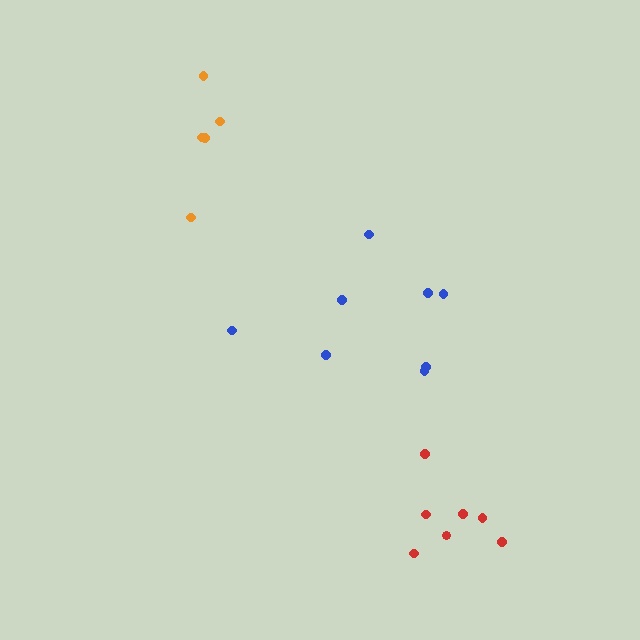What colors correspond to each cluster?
The clusters are colored: blue, red, orange.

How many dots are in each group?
Group 1: 8 dots, Group 2: 7 dots, Group 3: 5 dots (20 total).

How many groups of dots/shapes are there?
There are 3 groups.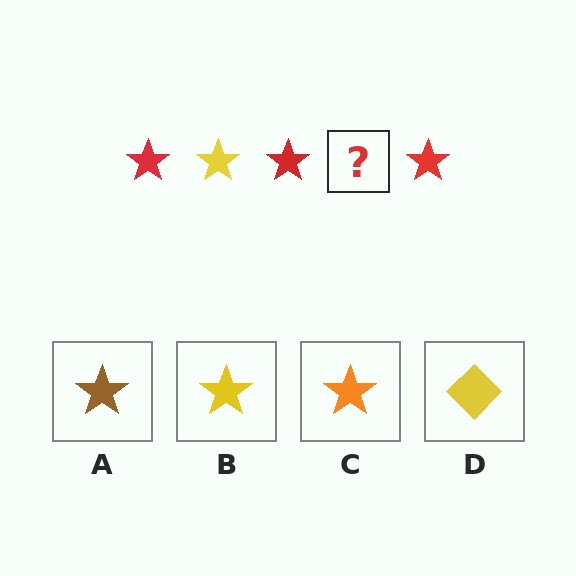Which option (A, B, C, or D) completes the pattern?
B.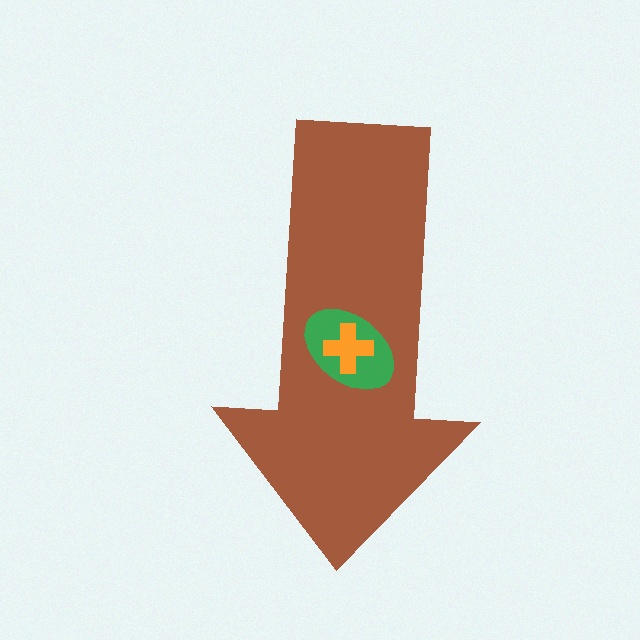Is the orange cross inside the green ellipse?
Yes.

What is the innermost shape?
The orange cross.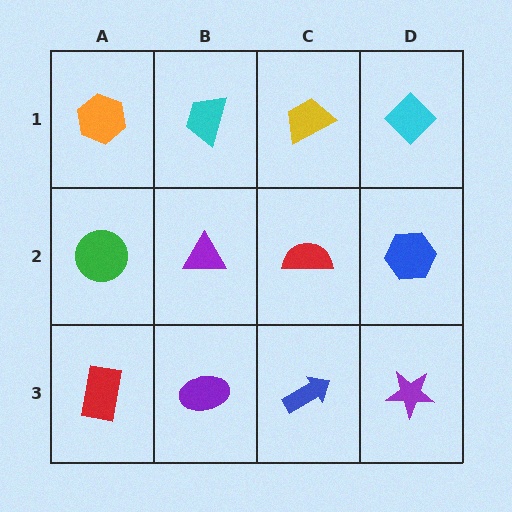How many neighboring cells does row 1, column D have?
2.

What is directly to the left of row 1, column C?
A cyan trapezoid.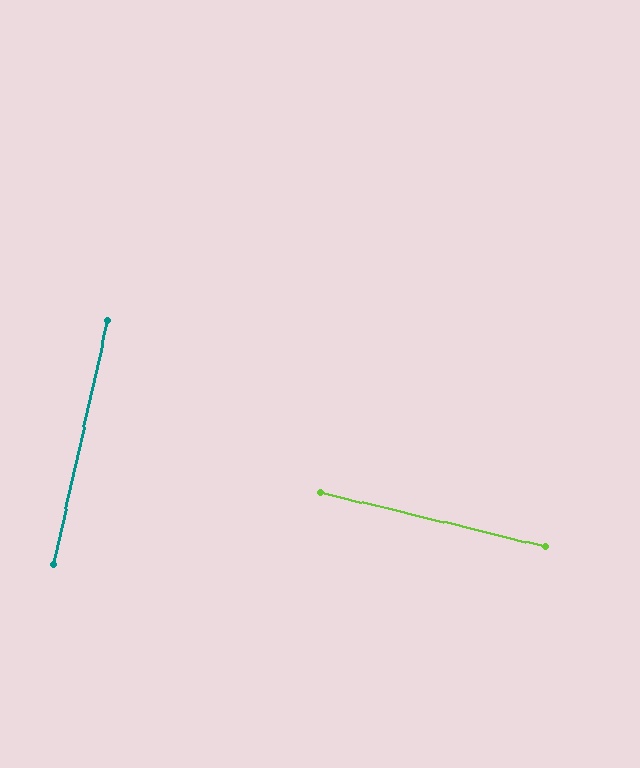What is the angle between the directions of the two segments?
Approximately 89 degrees.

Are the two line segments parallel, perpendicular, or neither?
Perpendicular — they meet at approximately 89°.